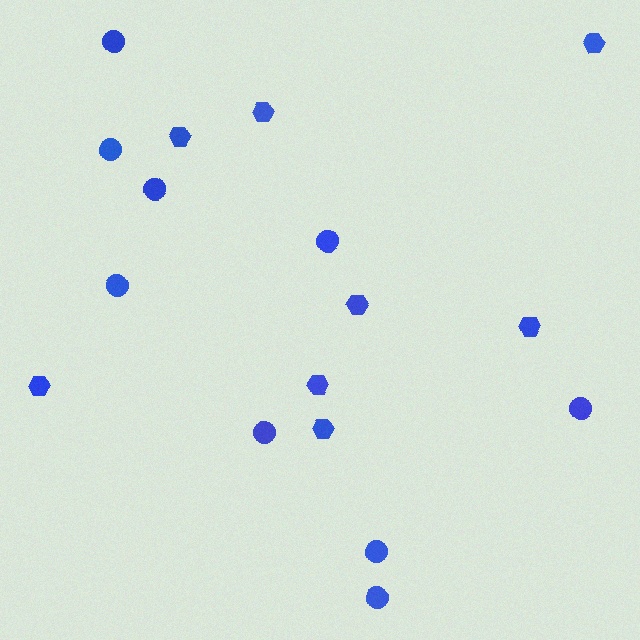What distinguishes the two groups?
There are 2 groups: one group of circles (9) and one group of hexagons (8).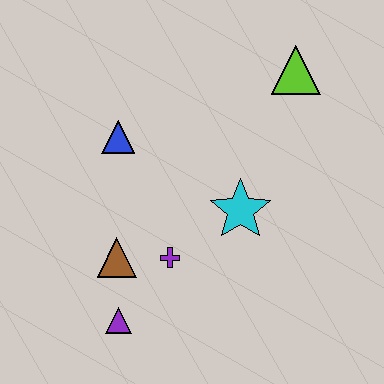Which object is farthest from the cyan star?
The purple triangle is farthest from the cyan star.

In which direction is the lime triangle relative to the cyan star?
The lime triangle is above the cyan star.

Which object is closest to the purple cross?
The brown triangle is closest to the purple cross.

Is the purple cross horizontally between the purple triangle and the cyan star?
Yes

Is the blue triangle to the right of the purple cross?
No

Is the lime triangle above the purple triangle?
Yes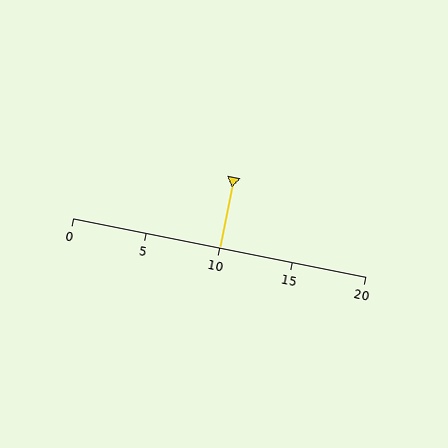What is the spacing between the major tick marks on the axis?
The major ticks are spaced 5 apart.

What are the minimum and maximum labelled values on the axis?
The axis runs from 0 to 20.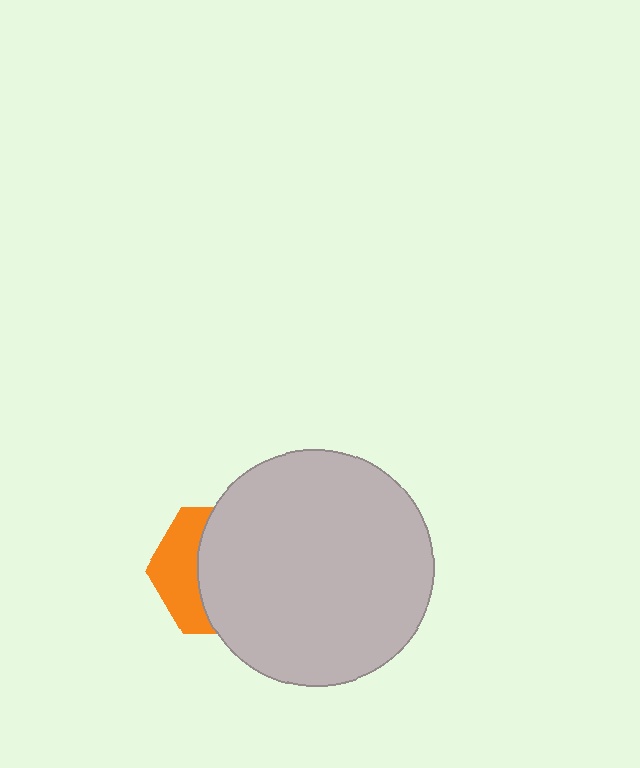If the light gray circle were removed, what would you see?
You would see the complete orange hexagon.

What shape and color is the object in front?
The object in front is a light gray circle.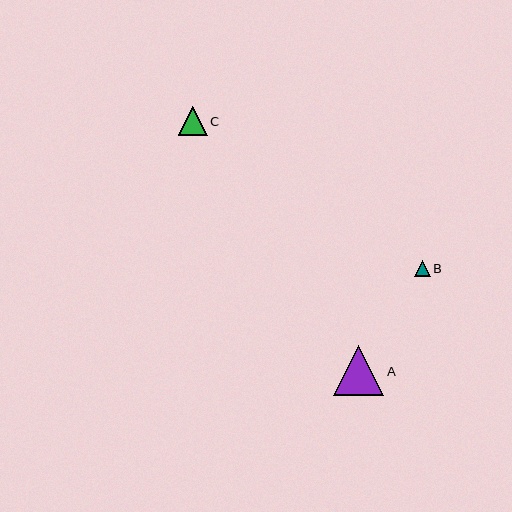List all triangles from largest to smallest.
From largest to smallest: A, C, B.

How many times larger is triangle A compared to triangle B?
Triangle A is approximately 3.1 times the size of triangle B.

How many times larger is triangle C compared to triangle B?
Triangle C is approximately 1.8 times the size of triangle B.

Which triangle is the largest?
Triangle A is the largest with a size of approximately 50 pixels.